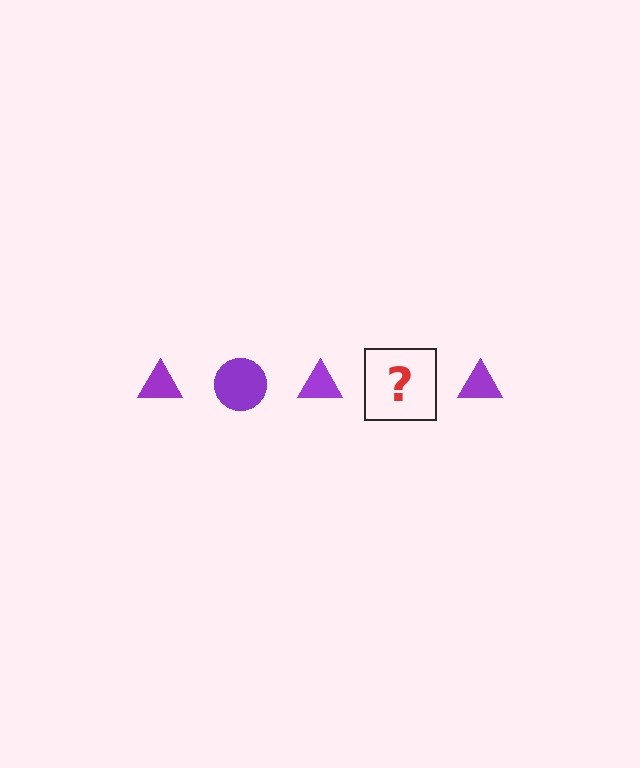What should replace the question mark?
The question mark should be replaced with a purple circle.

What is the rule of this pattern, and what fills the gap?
The rule is that the pattern cycles through triangle, circle shapes in purple. The gap should be filled with a purple circle.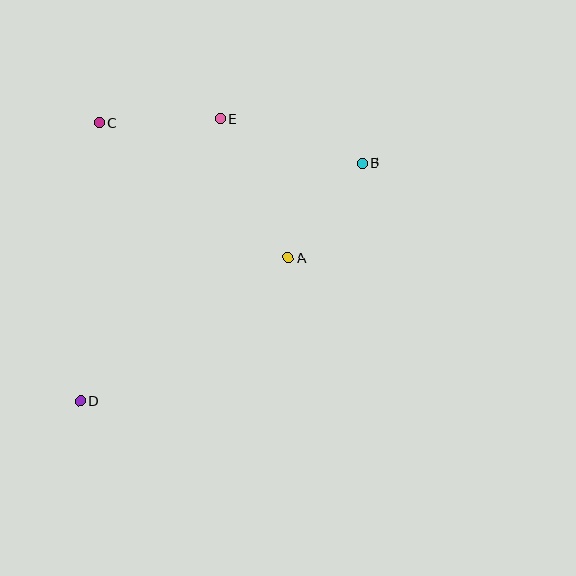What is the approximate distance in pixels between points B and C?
The distance between B and C is approximately 266 pixels.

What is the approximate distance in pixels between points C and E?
The distance between C and E is approximately 121 pixels.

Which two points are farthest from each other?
Points B and D are farthest from each other.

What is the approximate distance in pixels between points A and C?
The distance between A and C is approximately 232 pixels.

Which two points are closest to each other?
Points A and B are closest to each other.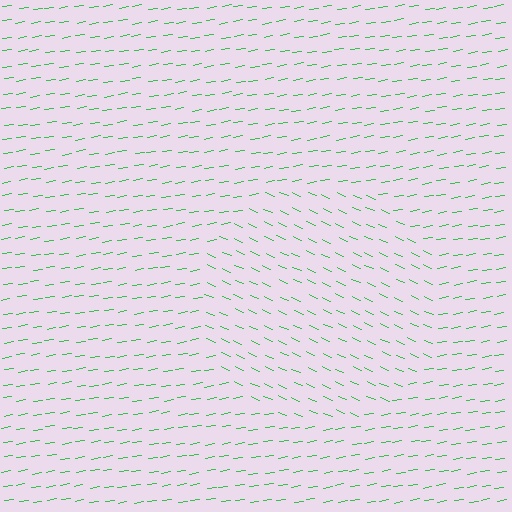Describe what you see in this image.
The image is filled with small green line segments. A circle region in the image has lines oriented differently from the surrounding lines, creating a visible texture boundary.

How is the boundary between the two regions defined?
The boundary is defined purely by a change in line orientation (approximately 33 degrees difference). All lines are the same color and thickness.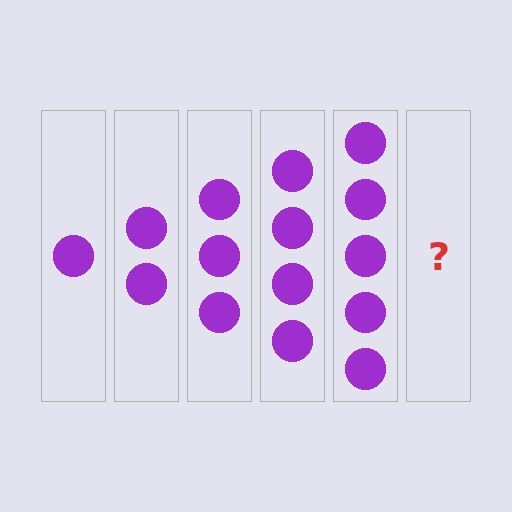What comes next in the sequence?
The next element should be 6 circles.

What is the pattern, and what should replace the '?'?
The pattern is that each step adds one more circle. The '?' should be 6 circles.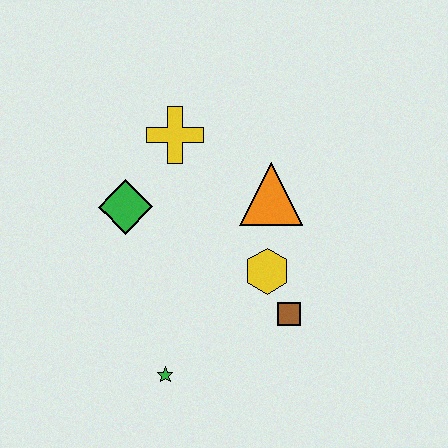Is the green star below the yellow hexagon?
Yes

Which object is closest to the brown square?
The yellow hexagon is closest to the brown square.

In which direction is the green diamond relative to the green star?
The green diamond is above the green star.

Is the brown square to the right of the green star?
Yes